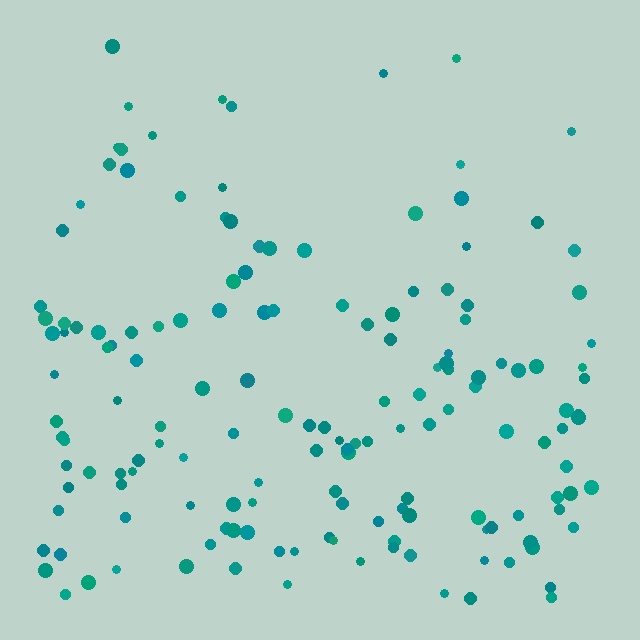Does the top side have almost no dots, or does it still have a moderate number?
Still a moderate number, just noticeably fewer than the bottom.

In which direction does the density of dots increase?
From top to bottom, with the bottom side densest.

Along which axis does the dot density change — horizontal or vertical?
Vertical.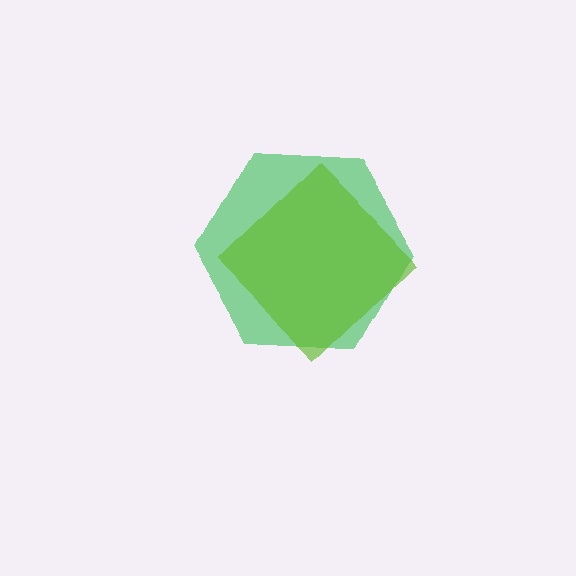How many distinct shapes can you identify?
There are 2 distinct shapes: a green hexagon, a lime diamond.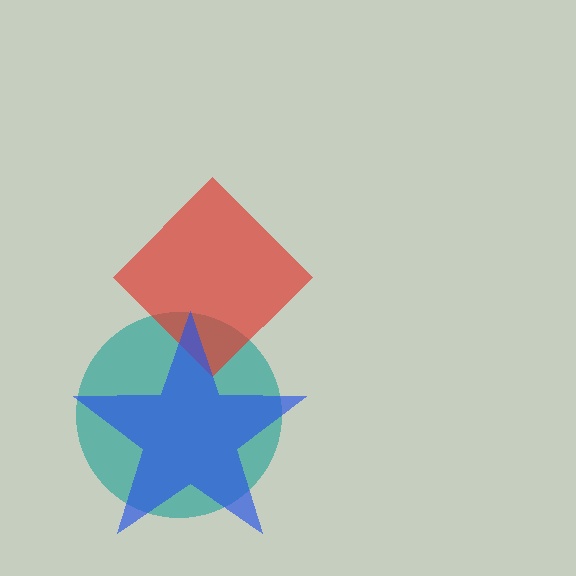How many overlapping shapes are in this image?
There are 3 overlapping shapes in the image.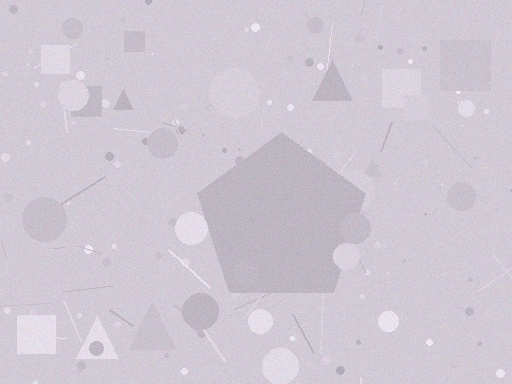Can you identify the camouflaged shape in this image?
The camouflaged shape is a pentagon.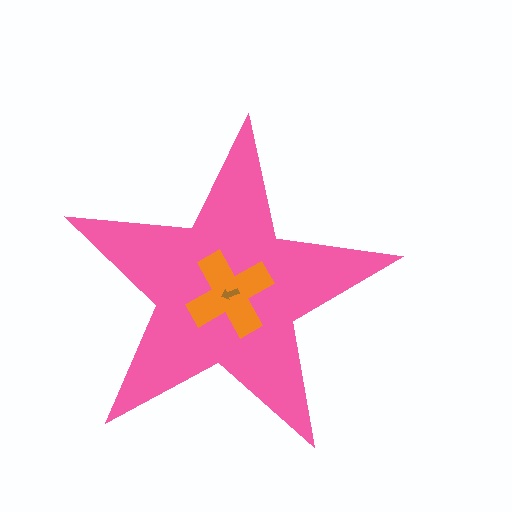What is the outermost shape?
The pink star.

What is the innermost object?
The brown arrow.